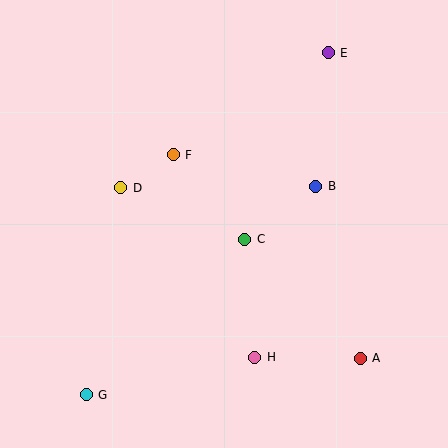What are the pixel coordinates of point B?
Point B is at (316, 186).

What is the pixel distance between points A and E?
The distance between A and E is 307 pixels.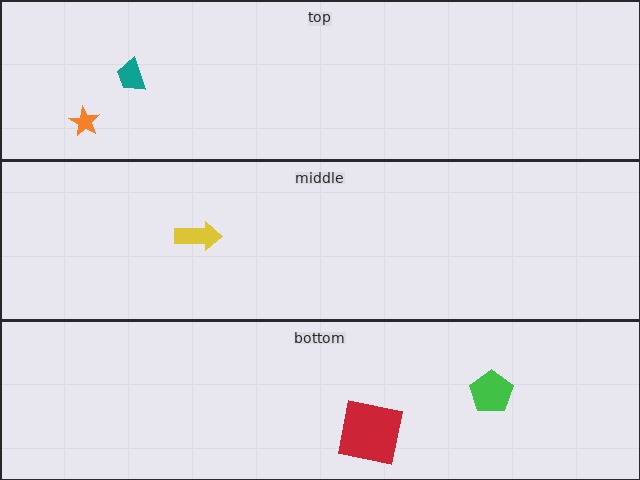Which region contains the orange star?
The top region.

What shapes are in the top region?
The teal trapezoid, the orange star.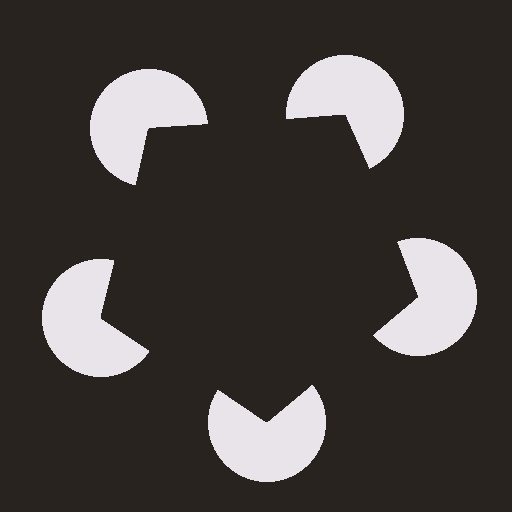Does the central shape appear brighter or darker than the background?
It typically appears slightly darker than the background, even though no actual brightness change is drawn.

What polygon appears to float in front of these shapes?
An illusory pentagon — its edges are inferred from the aligned wedge cuts in the pac-man discs, not physically drawn.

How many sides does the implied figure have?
5 sides.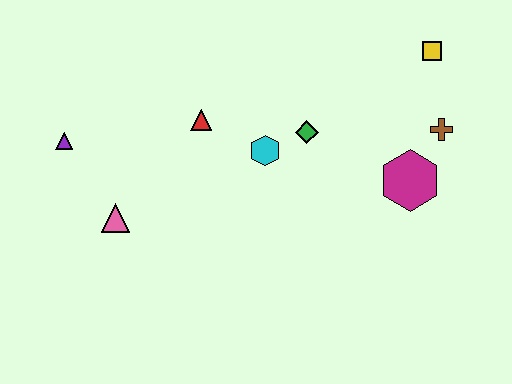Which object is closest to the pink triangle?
The purple triangle is closest to the pink triangle.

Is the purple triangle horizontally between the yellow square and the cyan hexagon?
No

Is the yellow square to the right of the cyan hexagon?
Yes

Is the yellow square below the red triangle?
No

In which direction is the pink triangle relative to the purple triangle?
The pink triangle is below the purple triangle.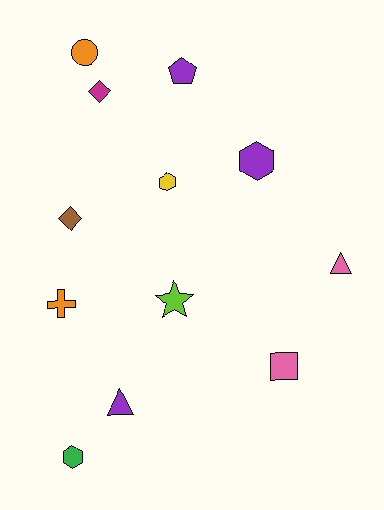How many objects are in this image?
There are 12 objects.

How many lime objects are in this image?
There is 1 lime object.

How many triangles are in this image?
There are 2 triangles.